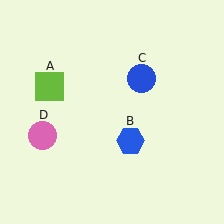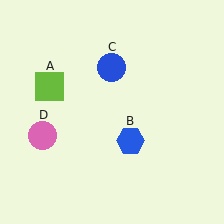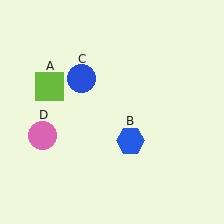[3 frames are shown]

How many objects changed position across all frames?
1 object changed position: blue circle (object C).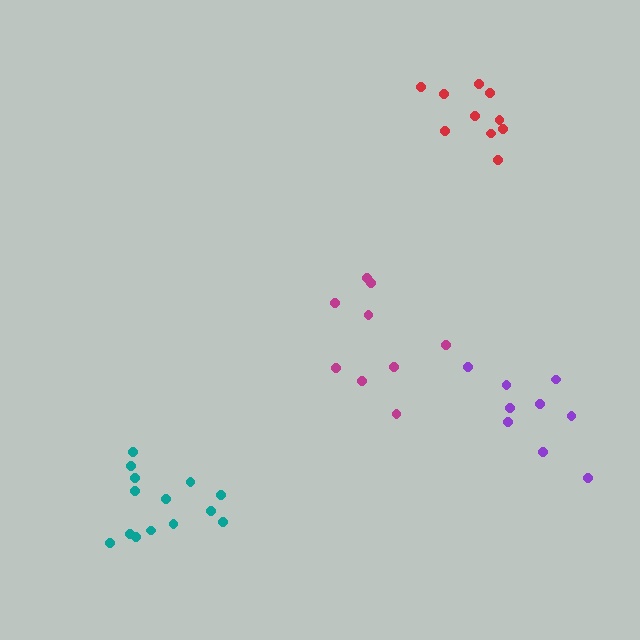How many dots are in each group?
Group 1: 9 dots, Group 2: 10 dots, Group 3: 14 dots, Group 4: 9 dots (42 total).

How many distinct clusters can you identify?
There are 4 distinct clusters.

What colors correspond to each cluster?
The clusters are colored: magenta, red, teal, purple.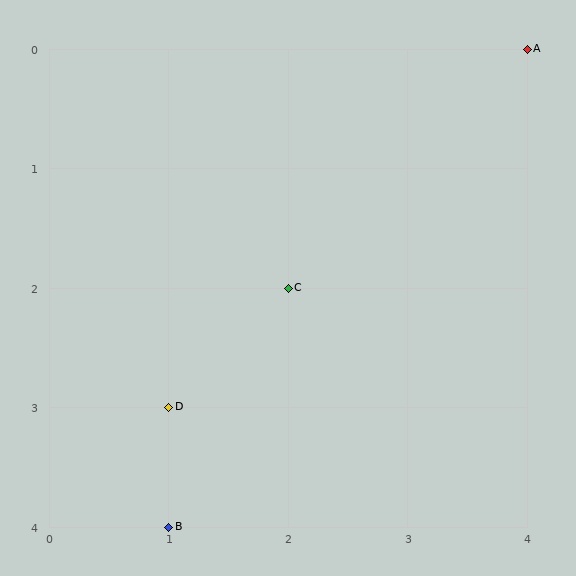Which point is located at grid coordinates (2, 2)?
Point C is at (2, 2).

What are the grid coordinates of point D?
Point D is at grid coordinates (1, 3).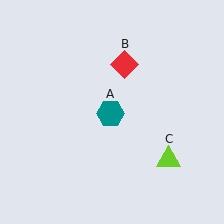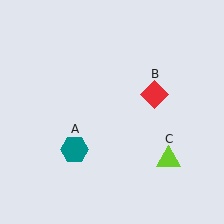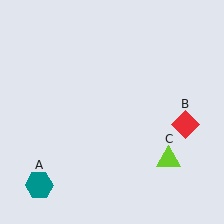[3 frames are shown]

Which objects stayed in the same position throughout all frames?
Lime triangle (object C) remained stationary.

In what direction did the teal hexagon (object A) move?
The teal hexagon (object A) moved down and to the left.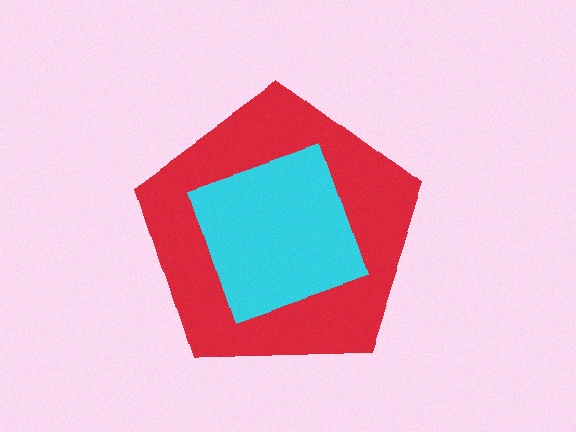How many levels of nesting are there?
2.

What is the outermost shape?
The red pentagon.